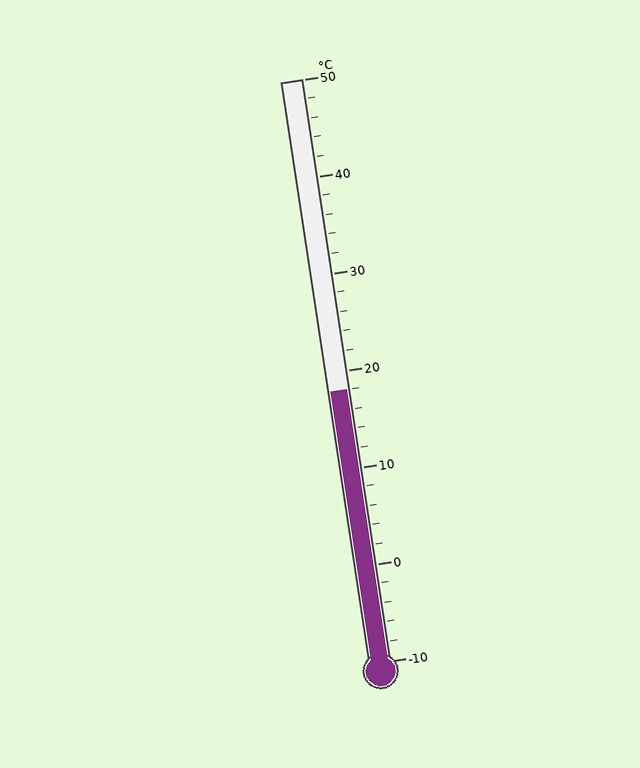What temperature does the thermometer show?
The thermometer shows approximately 18°C.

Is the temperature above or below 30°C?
The temperature is below 30°C.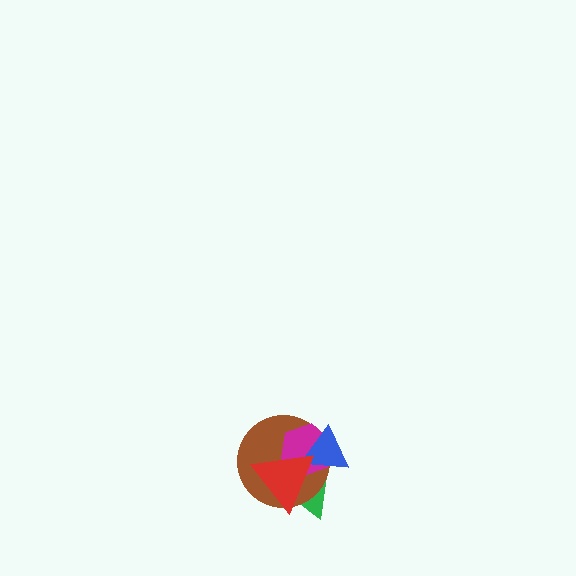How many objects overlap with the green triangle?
4 objects overlap with the green triangle.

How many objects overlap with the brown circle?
4 objects overlap with the brown circle.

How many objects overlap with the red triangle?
4 objects overlap with the red triangle.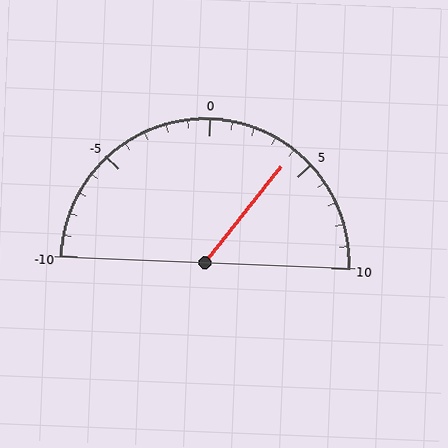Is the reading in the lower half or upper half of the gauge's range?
The reading is in the upper half of the range (-10 to 10).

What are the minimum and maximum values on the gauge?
The gauge ranges from -10 to 10.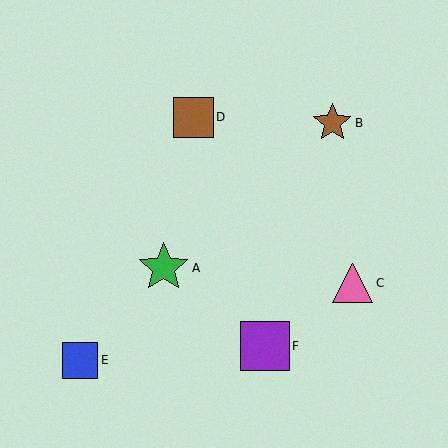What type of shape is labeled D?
Shape D is a brown square.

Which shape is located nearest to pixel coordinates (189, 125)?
The brown square (labeled D) at (194, 117) is nearest to that location.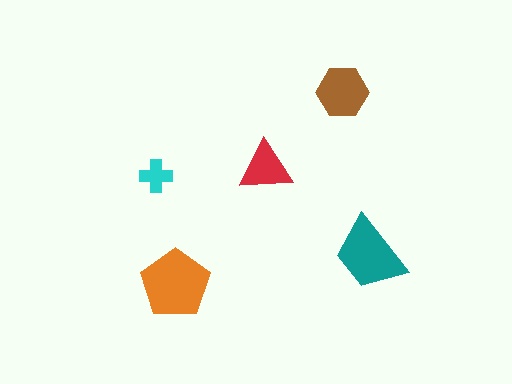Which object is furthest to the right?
The teal trapezoid is rightmost.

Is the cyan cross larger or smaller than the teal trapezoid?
Smaller.